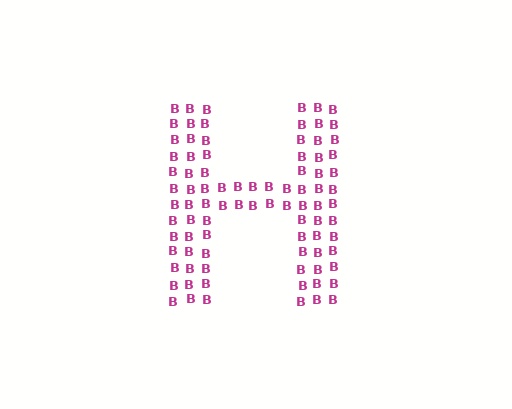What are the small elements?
The small elements are letter B's.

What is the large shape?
The large shape is the letter H.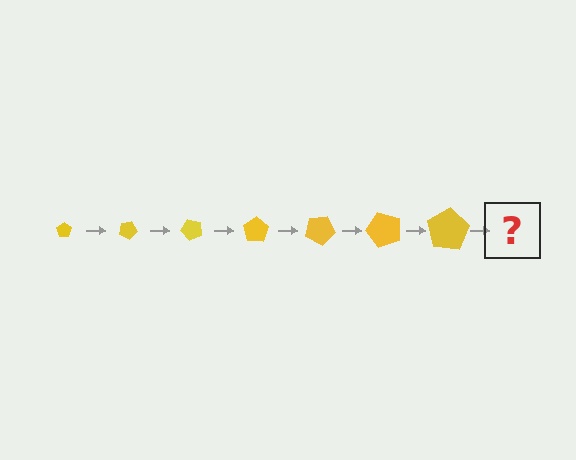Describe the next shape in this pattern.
It should be a pentagon, larger than the previous one and rotated 175 degrees from the start.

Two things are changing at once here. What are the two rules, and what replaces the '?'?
The two rules are that the pentagon grows larger each step and it rotates 25 degrees each step. The '?' should be a pentagon, larger than the previous one and rotated 175 degrees from the start.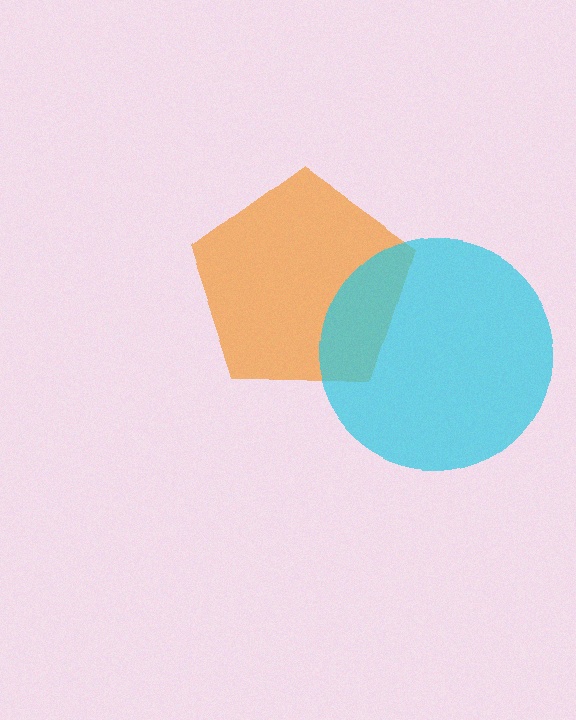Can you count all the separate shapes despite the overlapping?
Yes, there are 2 separate shapes.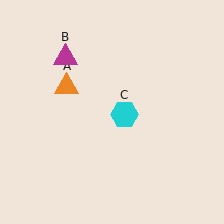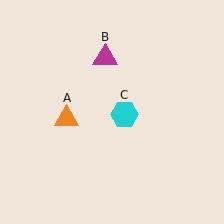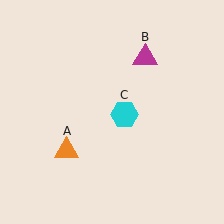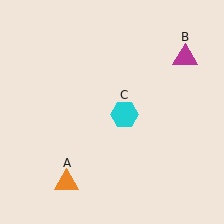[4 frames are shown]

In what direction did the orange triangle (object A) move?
The orange triangle (object A) moved down.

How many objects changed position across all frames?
2 objects changed position: orange triangle (object A), magenta triangle (object B).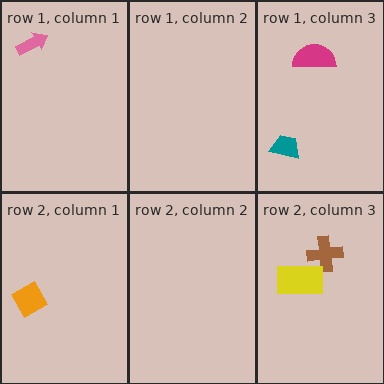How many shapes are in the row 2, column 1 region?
1.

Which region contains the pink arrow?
The row 1, column 1 region.